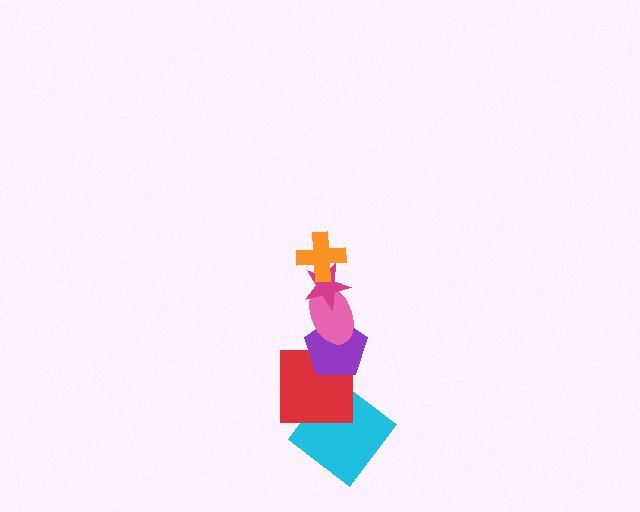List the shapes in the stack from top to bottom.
From top to bottom: the orange cross, the magenta star, the pink ellipse, the purple pentagon, the red square, the cyan diamond.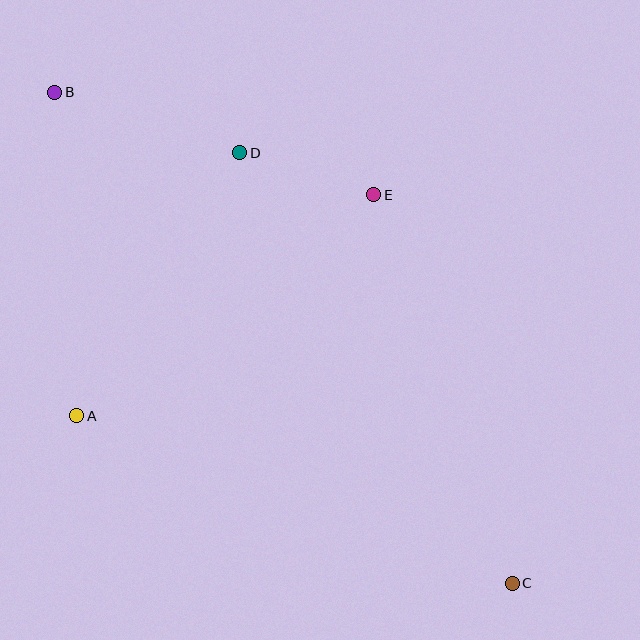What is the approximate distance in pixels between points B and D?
The distance between B and D is approximately 195 pixels.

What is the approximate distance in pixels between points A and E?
The distance between A and E is approximately 370 pixels.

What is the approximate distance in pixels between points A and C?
The distance between A and C is approximately 467 pixels.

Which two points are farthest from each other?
Points B and C are farthest from each other.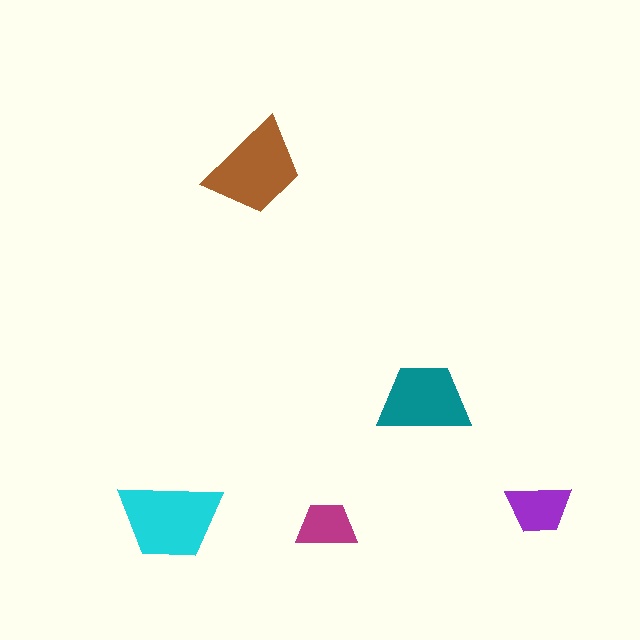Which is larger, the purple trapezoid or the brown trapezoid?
The brown one.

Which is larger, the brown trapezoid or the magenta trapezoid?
The brown one.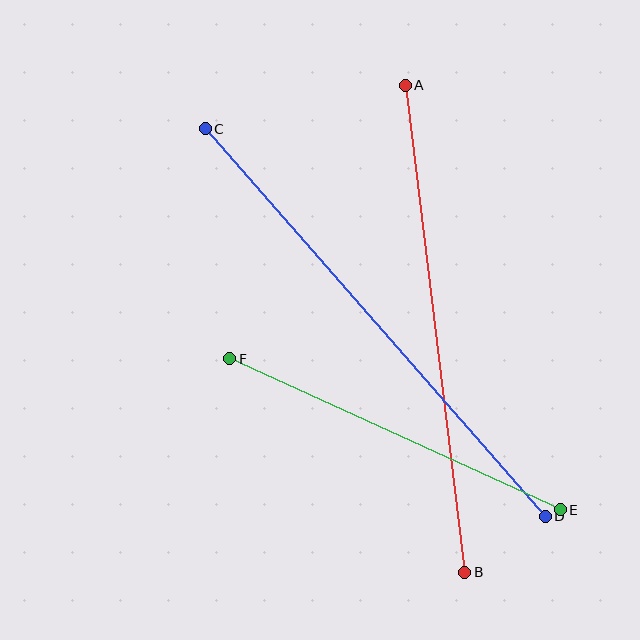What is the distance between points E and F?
The distance is approximately 364 pixels.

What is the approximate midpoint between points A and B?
The midpoint is at approximately (435, 329) pixels.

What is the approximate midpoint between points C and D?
The midpoint is at approximately (375, 322) pixels.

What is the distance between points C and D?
The distance is approximately 516 pixels.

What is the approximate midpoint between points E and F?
The midpoint is at approximately (395, 434) pixels.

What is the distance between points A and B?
The distance is approximately 491 pixels.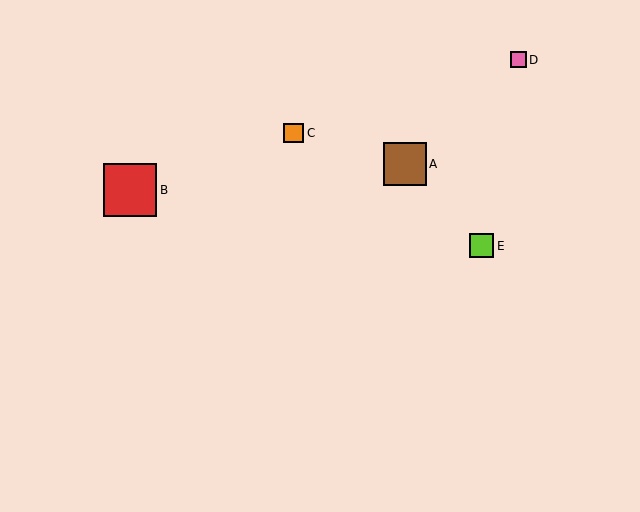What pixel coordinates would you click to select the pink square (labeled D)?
Click at (518, 60) to select the pink square D.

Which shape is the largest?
The red square (labeled B) is the largest.